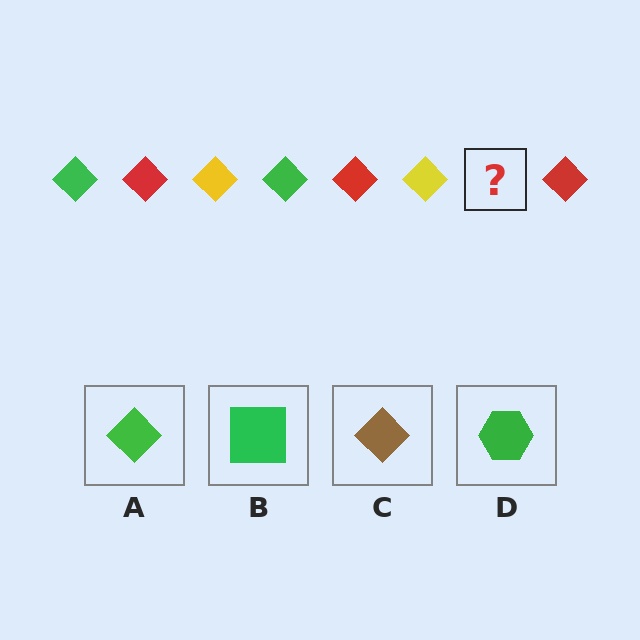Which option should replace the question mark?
Option A.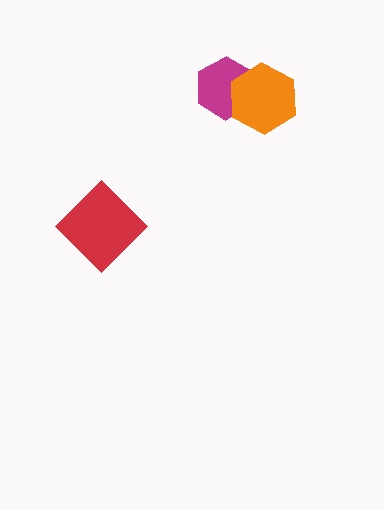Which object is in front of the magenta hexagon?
The orange hexagon is in front of the magenta hexagon.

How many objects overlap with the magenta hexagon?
1 object overlaps with the magenta hexagon.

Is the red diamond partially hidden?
No, no other shape covers it.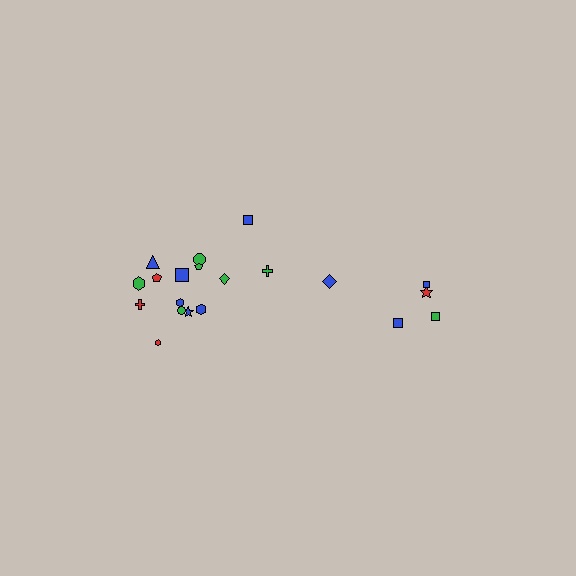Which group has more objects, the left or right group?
The left group.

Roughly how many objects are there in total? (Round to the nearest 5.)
Roughly 20 objects in total.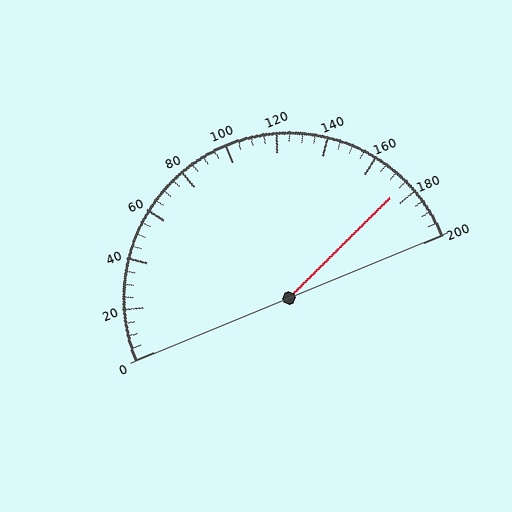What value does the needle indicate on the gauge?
The needle indicates approximately 175.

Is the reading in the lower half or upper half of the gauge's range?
The reading is in the upper half of the range (0 to 200).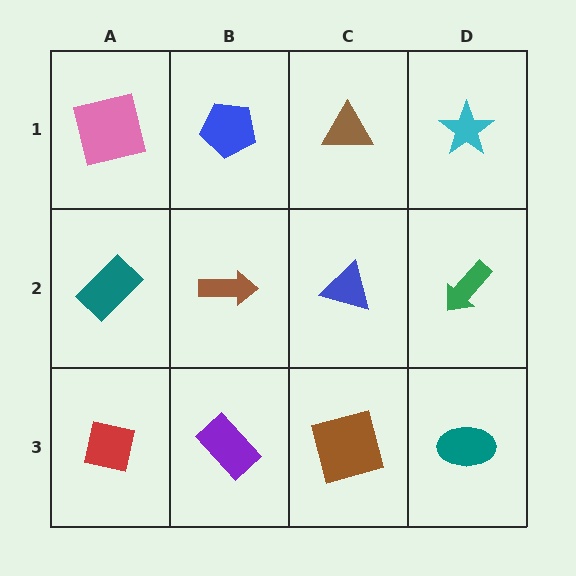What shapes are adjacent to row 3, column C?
A blue triangle (row 2, column C), a purple rectangle (row 3, column B), a teal ellipse (row 3, column D).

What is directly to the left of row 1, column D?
A brown triangle.